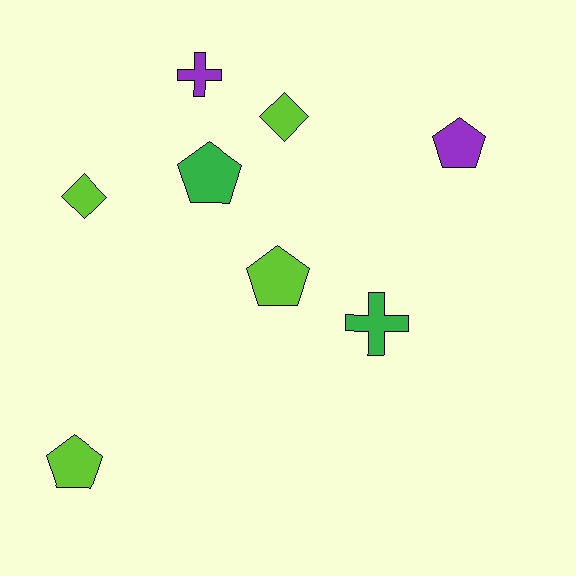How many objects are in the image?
There are 8 objects.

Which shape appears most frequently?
Pentagon, with 4 objects.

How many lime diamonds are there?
There are 2 lime diamonds.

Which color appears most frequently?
Lime, with 4 objects.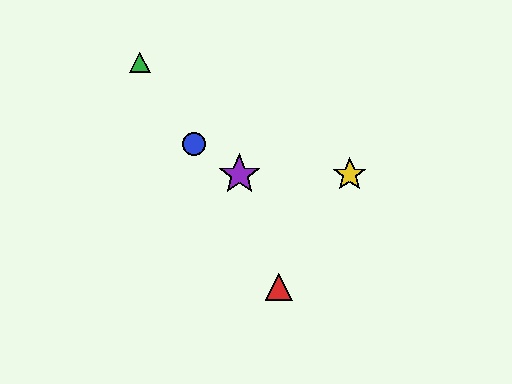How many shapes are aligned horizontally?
2 shapes (the yellow star, the purple star) are aligned horizontally.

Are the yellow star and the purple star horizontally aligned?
Yes, both are at y≈175.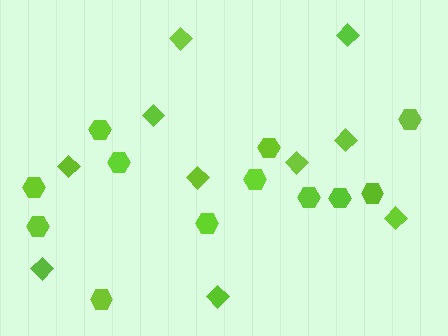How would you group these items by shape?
There are 2 groups: one group of diamonds (10) and one group of hexagons (12).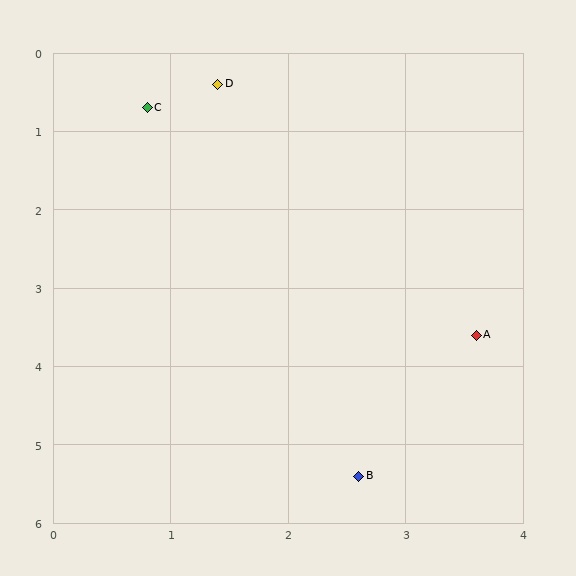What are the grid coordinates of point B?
Point B is at approximately (2.6, 5.4).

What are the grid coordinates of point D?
Point D is at approximately (1.4, 0.4).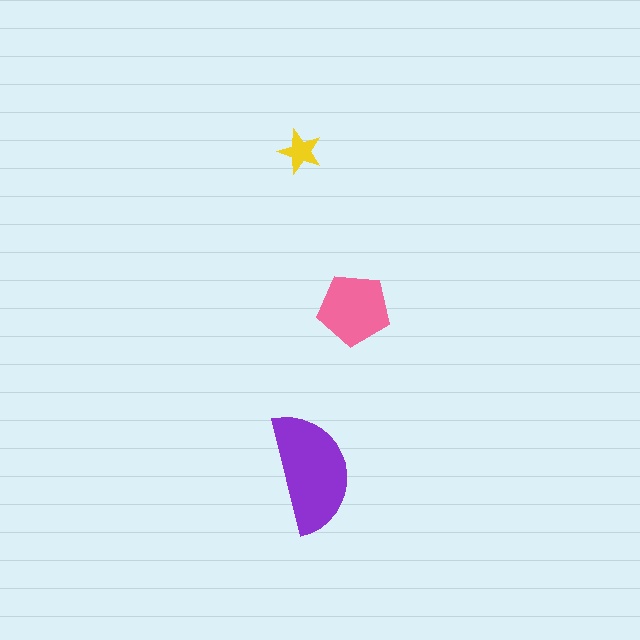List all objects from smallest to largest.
The yellow star, the pink pentagon, the purple semicircle.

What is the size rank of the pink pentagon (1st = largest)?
2nd.